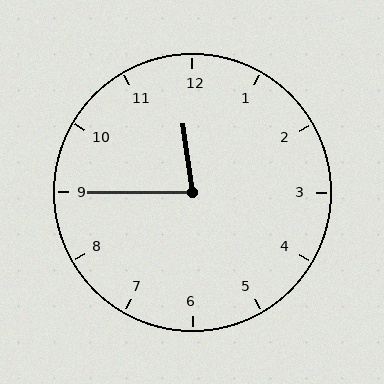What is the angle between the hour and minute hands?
Approximately 82 degrees.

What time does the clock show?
11:45.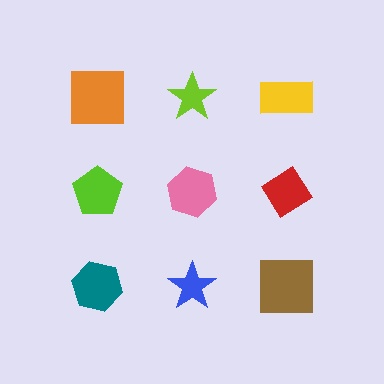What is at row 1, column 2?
A lime star.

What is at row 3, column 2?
A blue star.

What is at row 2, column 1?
A lime pentagon.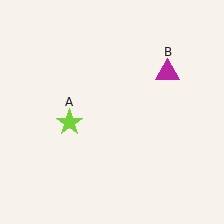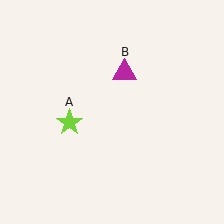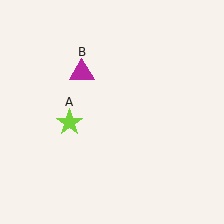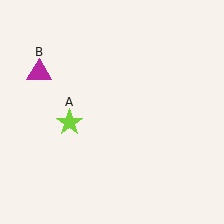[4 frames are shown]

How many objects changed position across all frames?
1 object changed position: magenta triangle (object B).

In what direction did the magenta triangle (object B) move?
The magenta triangle (object B) moved left.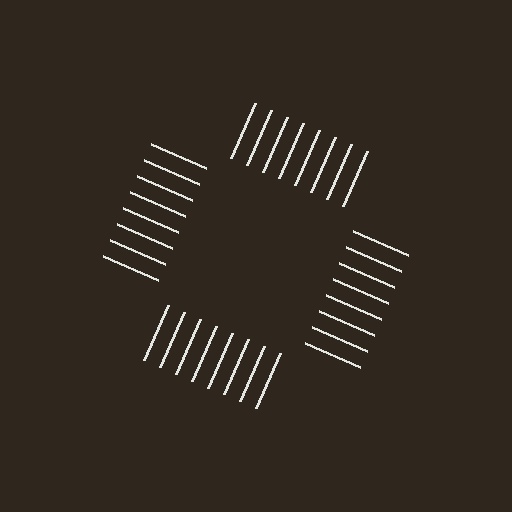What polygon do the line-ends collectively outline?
An illusory square — the line segments terminate on its edges but no continuous stroke is drawn.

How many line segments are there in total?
32 — 8 along each of the 4 edges.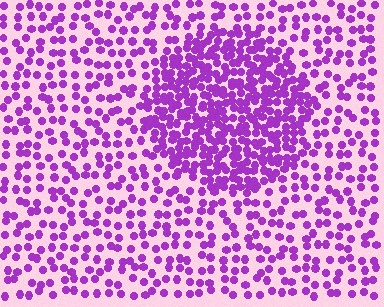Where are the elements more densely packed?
The elements are more densely packed inside the circle boundary.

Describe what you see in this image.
The image contains small purple elements arranged at two different densities. A circle-shaped region is visible where the elements are more densely packed than the surrounding area.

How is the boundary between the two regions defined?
The boundary is defined by a change in element density (approximately 2.3x ratio). All elements are the same color, size, and shape.